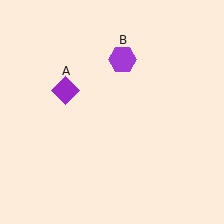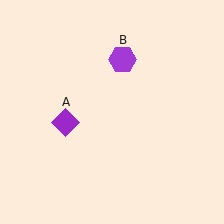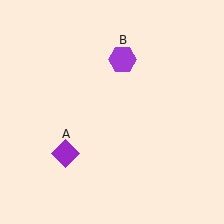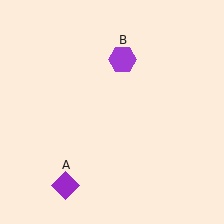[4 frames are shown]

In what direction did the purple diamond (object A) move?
The purple diamond (object A) moved down.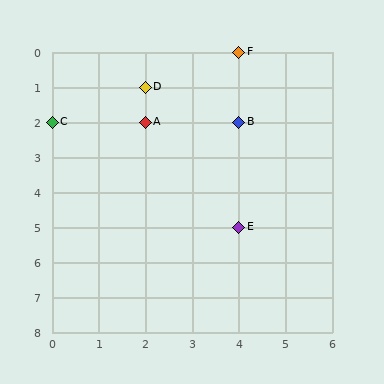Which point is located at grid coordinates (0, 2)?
Point C is at (0, 2).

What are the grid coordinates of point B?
Point B is at grid coordinates (4, 2).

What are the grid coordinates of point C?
Point C is at grid coordinates (0, 2).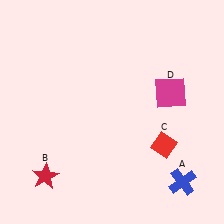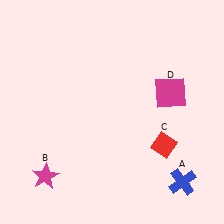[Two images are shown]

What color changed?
The star (B) changed from red in Image 1 to magenta in Image 2.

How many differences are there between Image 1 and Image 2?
There is 1 difference between the two images.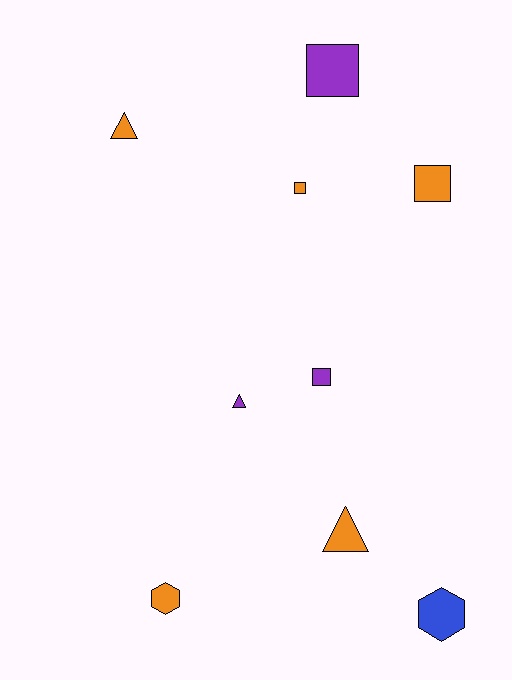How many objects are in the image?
There are 9 objects.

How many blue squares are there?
There are no blue squares.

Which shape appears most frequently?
Square, with 4 objects.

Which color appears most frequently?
Orange, with 5 objects.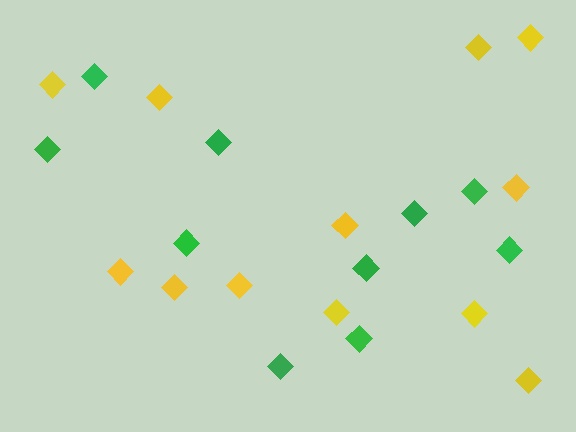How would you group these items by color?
There are 2 groups: one group of green diamonds (10) and one group of yellow diamonds (12).